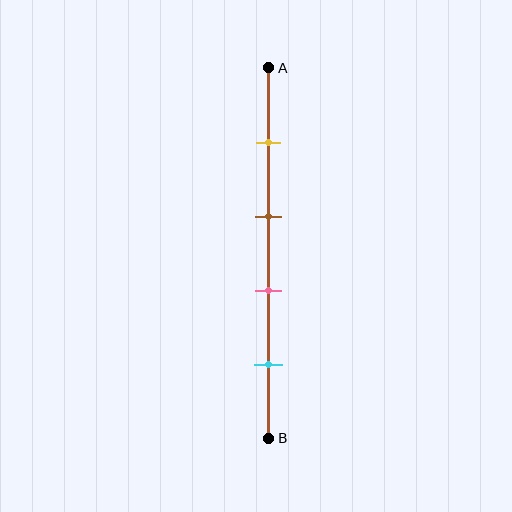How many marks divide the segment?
There are 4 marks dividing the segment.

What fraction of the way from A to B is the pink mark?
The pink mark is approximately 60% (0.6) of the way from A to B.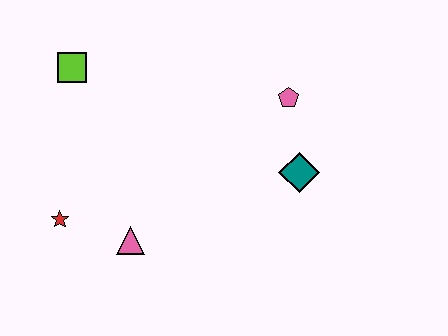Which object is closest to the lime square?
The red star is closest to the lime square.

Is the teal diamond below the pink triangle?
No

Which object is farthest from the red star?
The pink pentagon is farthest from the red star.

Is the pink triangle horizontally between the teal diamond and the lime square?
Yes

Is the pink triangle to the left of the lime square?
No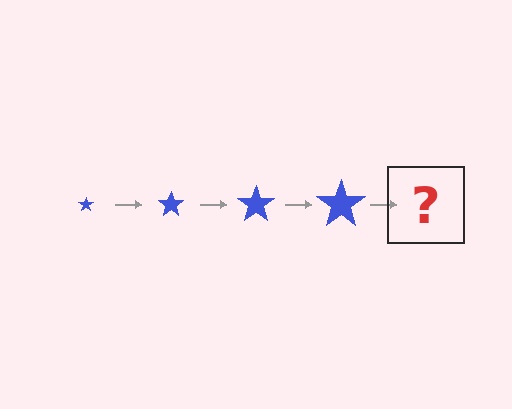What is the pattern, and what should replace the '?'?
The pattern is that the star gets progressively larger each step. The '?' should be a blue star, larger than the previous one.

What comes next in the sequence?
The next element should be a blue star, larger than the previous one.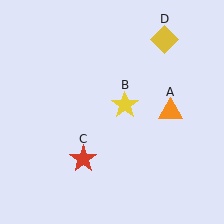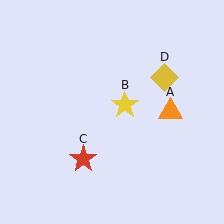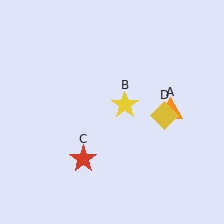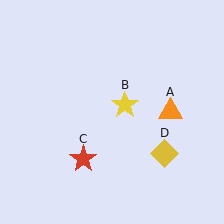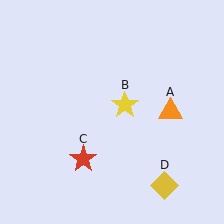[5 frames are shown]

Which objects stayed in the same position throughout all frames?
Orange triangle (object A) and yellow star (object B) and red star (object C) remained stationary.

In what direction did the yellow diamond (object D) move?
The yellow diamond (object D) moved down.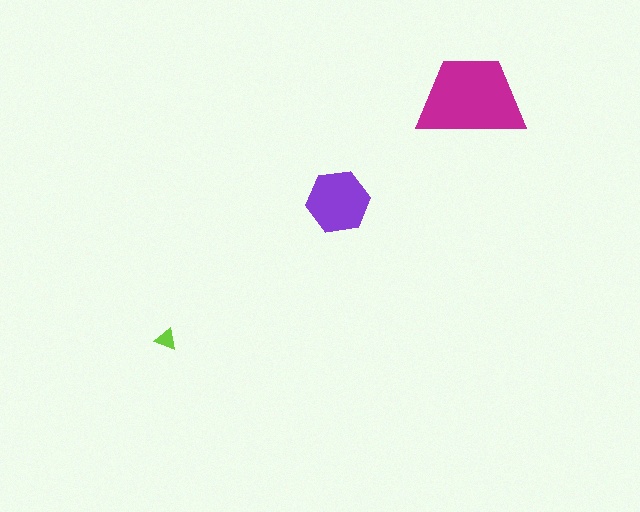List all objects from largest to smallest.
The magenta trapezoid, the purple hexagon, the lime triangle.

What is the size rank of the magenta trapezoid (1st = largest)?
1st.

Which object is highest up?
The magenta trapezoid is topmost.